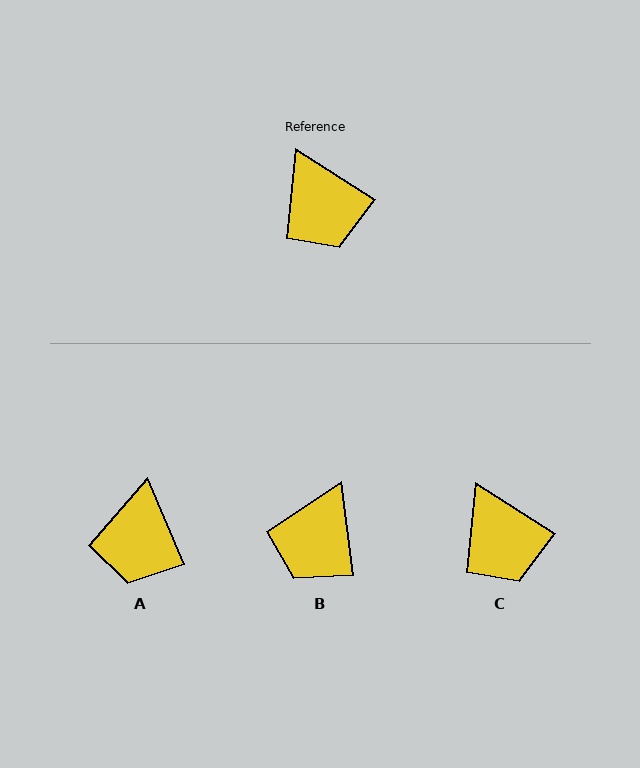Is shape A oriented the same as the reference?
No, it is off by about 35 degrees.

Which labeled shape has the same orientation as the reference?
C.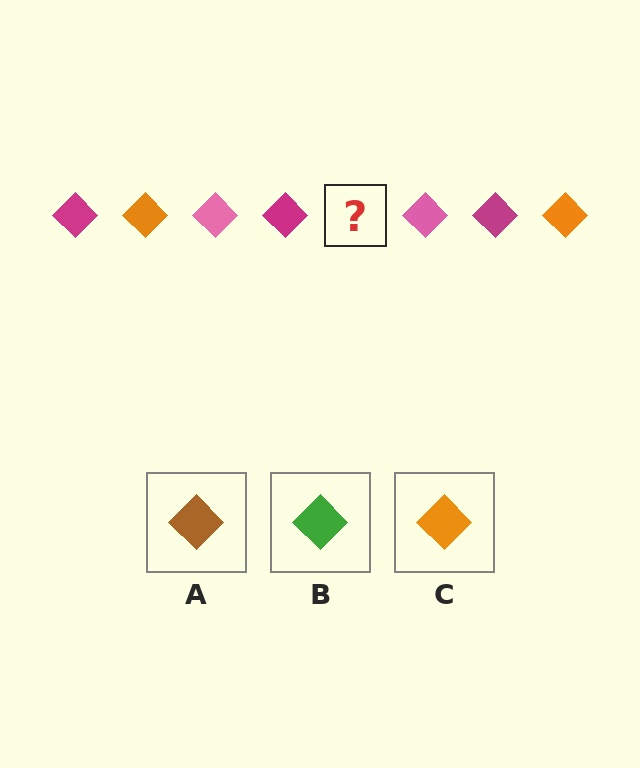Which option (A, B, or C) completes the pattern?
C.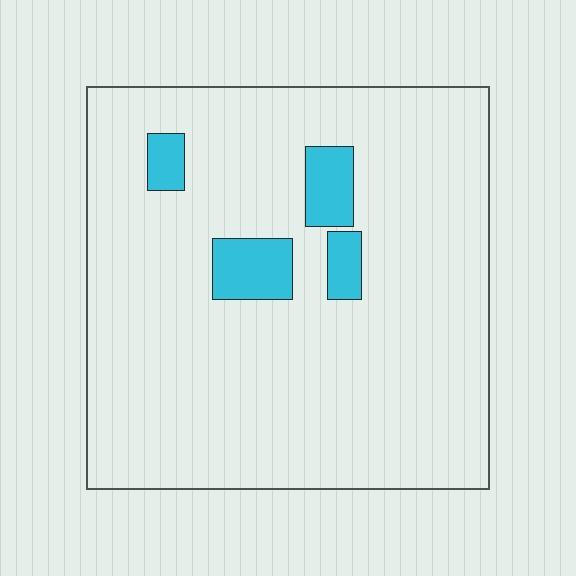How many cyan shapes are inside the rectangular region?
4.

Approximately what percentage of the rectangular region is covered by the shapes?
Approximately 10%.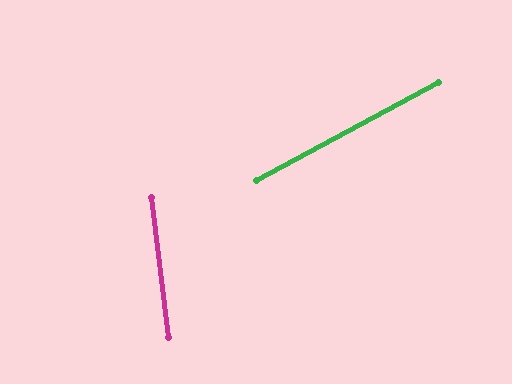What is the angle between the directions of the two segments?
Approximately 69 degrees.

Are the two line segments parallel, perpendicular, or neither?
Neither parallel nor perpendicular — they differ by about 69°.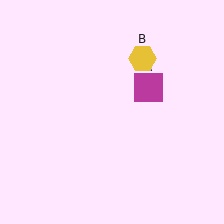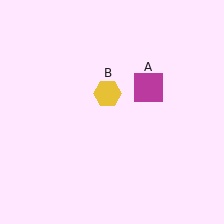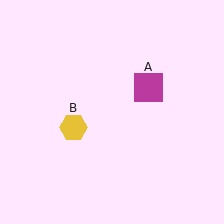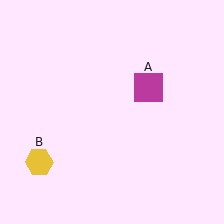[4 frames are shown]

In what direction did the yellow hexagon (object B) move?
The yellow hexagon (object B) moved down and to the left.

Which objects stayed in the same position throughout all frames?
Magenta square (object A) remained stationary.